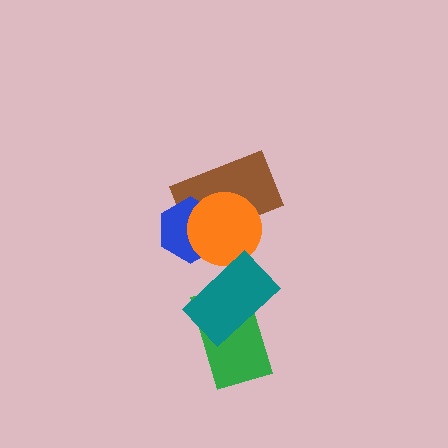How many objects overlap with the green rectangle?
1 object overlaps with the green rectangle.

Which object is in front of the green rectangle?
The teal rectangle is in front of the green rectangle.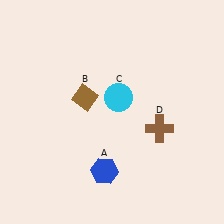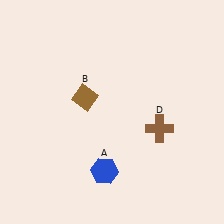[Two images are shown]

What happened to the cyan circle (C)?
The cyan circle (C) was removed in Image 2. It was in the top-right area of Image 1.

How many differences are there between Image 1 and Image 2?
There is 1 difference between the two images.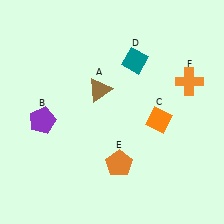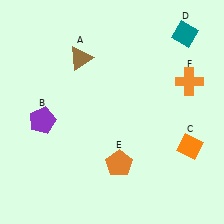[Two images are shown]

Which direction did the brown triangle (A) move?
The brown triangle (A) moved up.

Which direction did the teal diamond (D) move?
The teal diamond (D) moved right.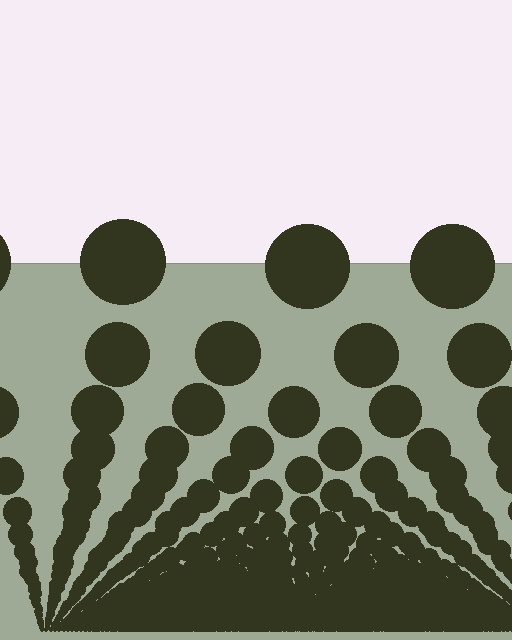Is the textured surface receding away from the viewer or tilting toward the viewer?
The surface appears to tilt toward the viewer. Texture elements get larger and sparser toward the top.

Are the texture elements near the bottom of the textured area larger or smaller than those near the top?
Smaller. The gradient is inverted — elements near the bottom are smaller and denser.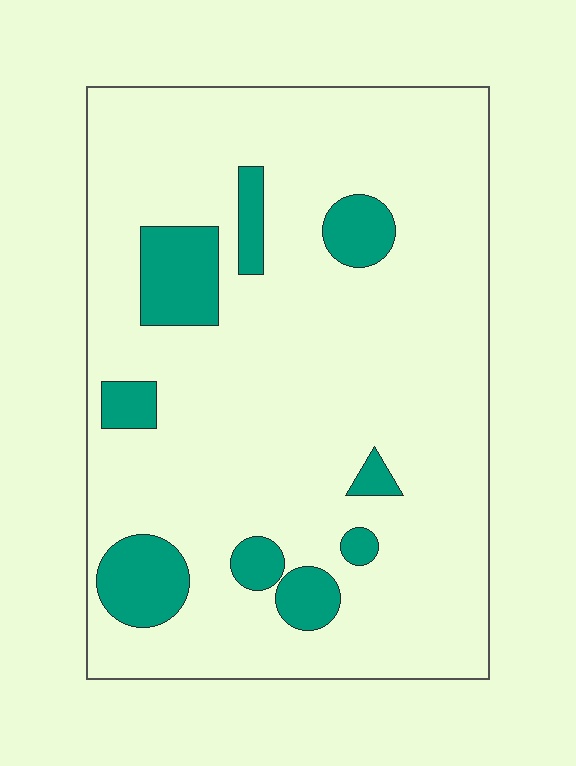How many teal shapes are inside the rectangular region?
9.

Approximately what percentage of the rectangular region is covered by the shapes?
Approximately 15%.